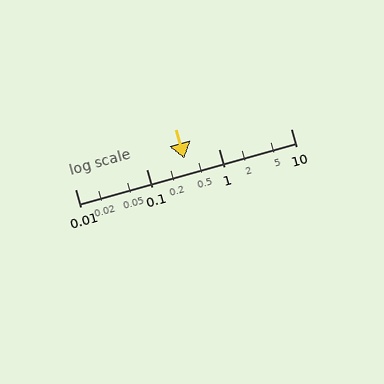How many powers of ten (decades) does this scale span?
The scale spans 3 decades, from 0.01 to 10.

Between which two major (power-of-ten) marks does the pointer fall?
The pointer is between 0.1 and 1.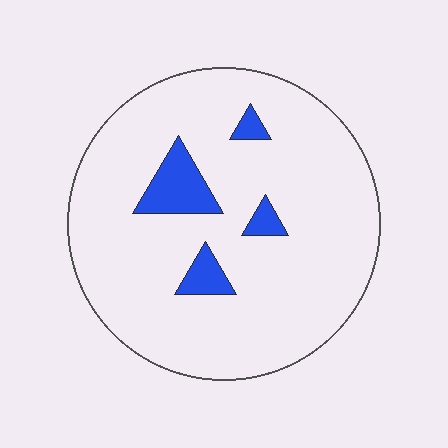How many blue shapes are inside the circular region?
4.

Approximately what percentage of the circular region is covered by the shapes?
Approximately 10%.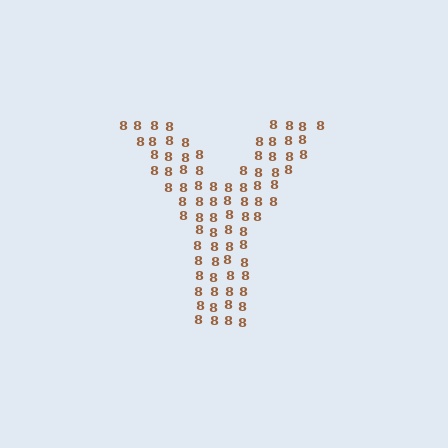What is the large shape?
The large shape is the letter Y.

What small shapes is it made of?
It is made of small digit 8's.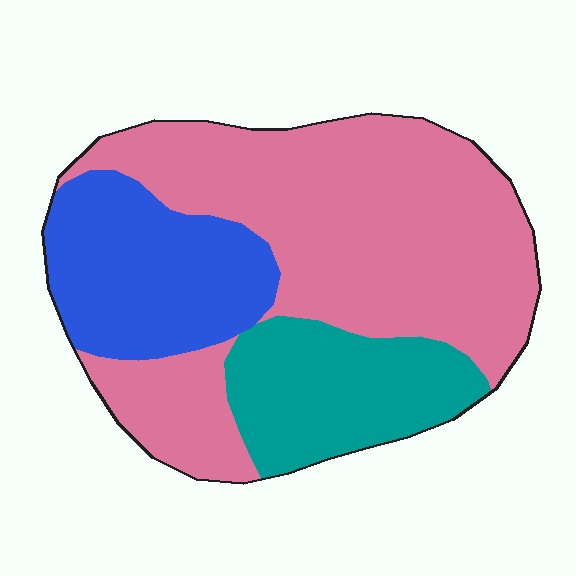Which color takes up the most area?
Pink, at roughly 60%.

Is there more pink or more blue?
Pink.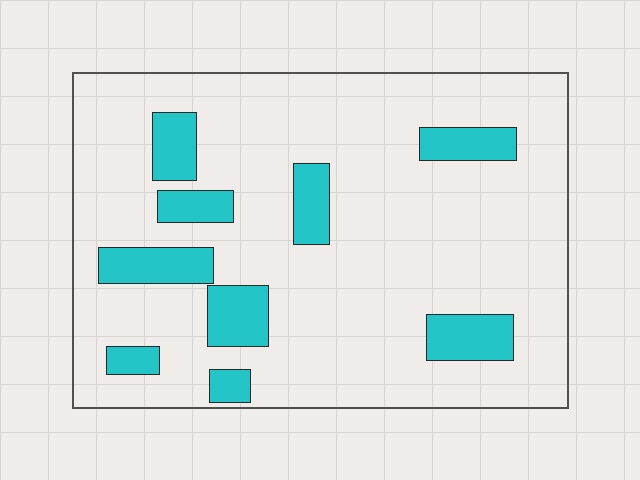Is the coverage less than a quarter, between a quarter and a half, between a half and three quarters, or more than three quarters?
Less than a quarter.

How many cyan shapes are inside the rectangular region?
9.